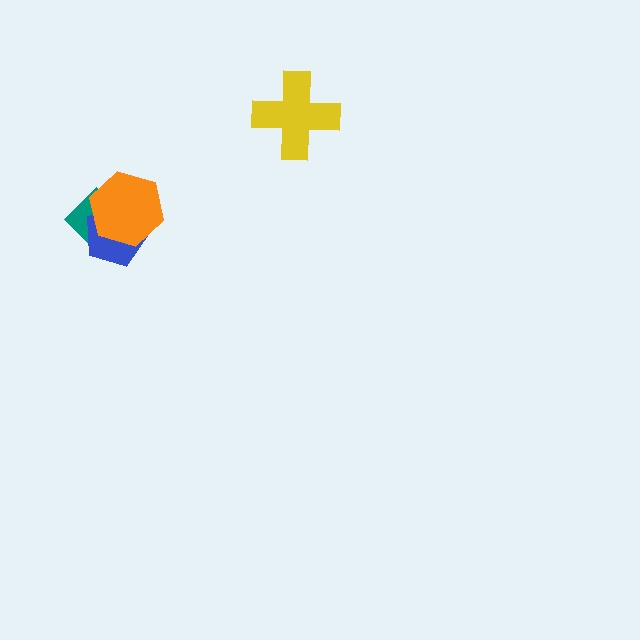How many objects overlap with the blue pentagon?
2 objects overlap with the blue pentagon.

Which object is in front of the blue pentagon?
The orange hexagon is in front of the blue pentagon.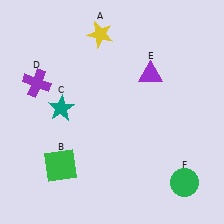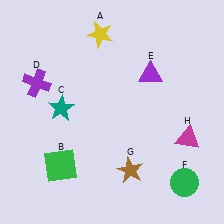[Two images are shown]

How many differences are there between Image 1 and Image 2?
There are 2 differences between the two images.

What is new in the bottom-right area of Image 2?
A brown star (G) was added in the bottom-right area of Image 2.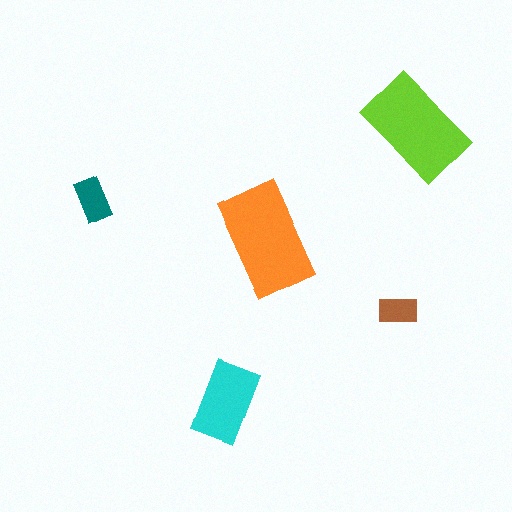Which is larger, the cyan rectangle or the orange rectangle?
The orange one.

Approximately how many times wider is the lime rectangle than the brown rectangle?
About 2.5 times wider.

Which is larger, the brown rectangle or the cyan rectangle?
The cyan one.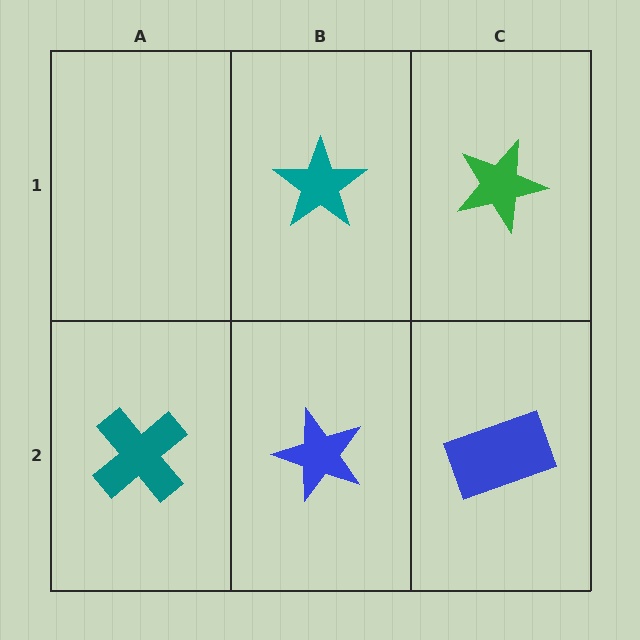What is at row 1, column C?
A green star.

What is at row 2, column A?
A teal cross.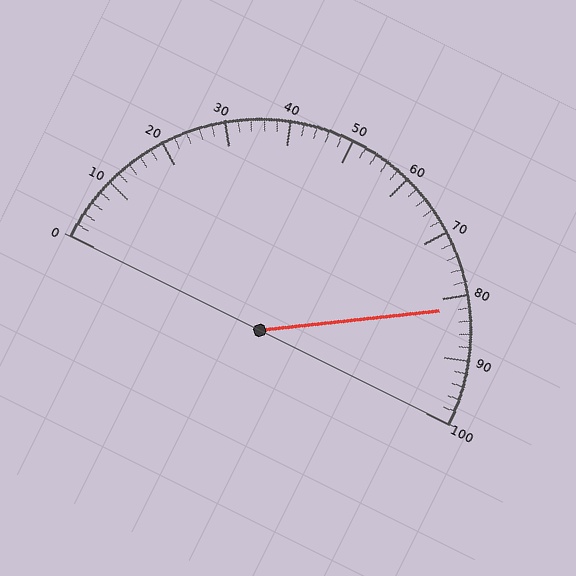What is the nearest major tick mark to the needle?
The nearest major tick mark is 80.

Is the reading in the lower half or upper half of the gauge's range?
The reading is in the upper half of the range (0 to 100).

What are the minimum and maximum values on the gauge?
The gauge ranges from 0 to 100.